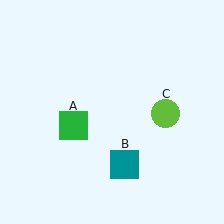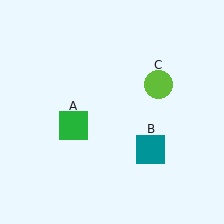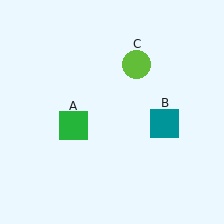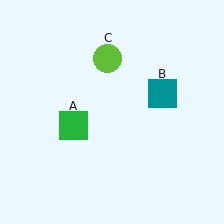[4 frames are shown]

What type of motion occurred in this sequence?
The teal square (object B), lime circle (object C) rotated counterclockwise around the center of the scene.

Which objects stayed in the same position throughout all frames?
Green square (object A) remained stationary.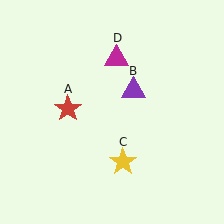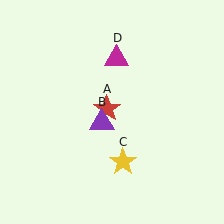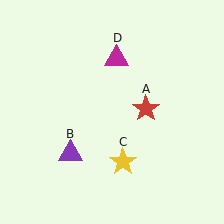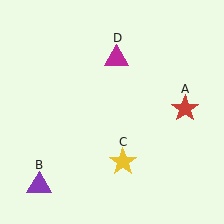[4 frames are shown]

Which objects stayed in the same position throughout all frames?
Yellow star (object C) and magenta triangle (object D) remained stationary.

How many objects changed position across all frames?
2 objects changed position: red star (object A), purple triangle (object B).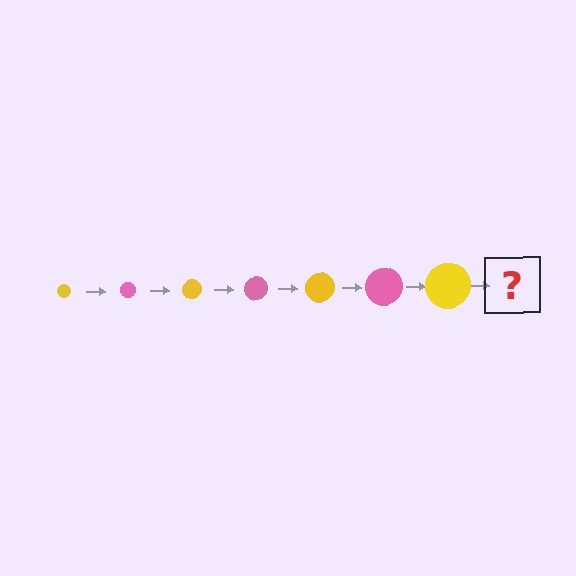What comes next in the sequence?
The next element should be a pink circle, larger than the previous one.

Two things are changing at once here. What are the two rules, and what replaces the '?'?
The two rules are that the circle grows larger each step and the color cycles through yellow and pink. The '?' should be a pink circle, larger than the previous one.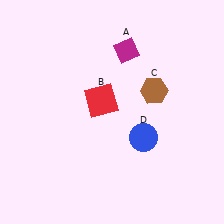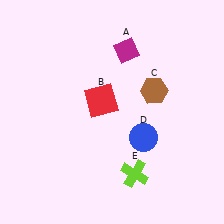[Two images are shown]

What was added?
A lime cross (E) was added in Image 2.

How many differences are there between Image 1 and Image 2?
There is 1 difference between the two images.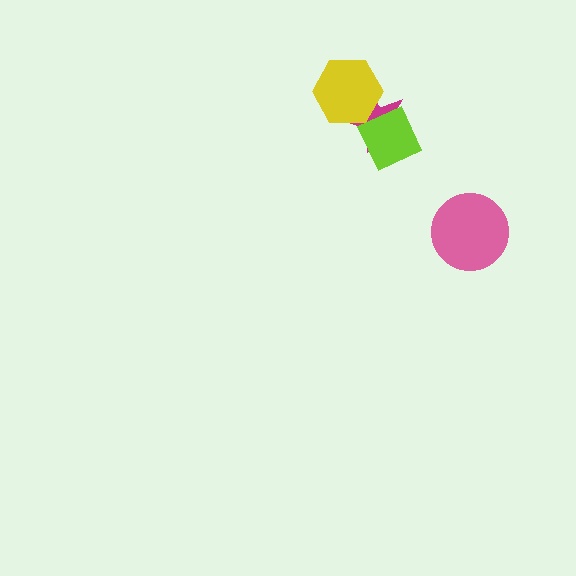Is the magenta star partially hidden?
Yes, it is partially covered by another shape.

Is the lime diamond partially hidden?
Yes, it is partially covered by another shape.